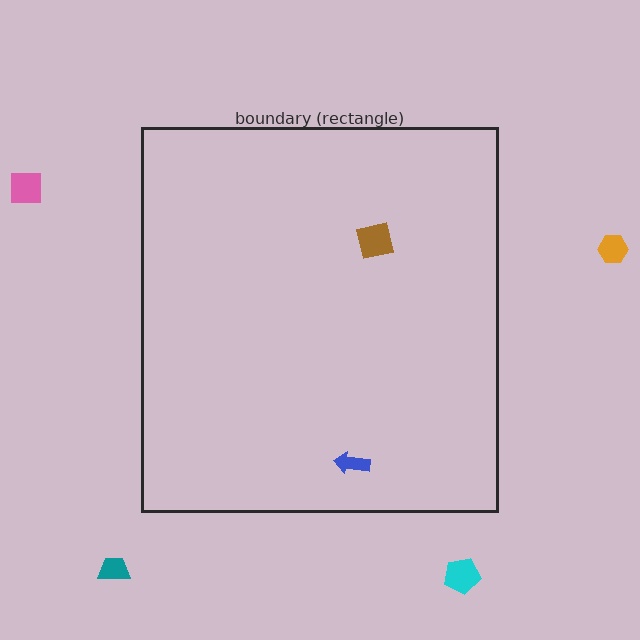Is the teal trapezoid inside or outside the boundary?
Outside.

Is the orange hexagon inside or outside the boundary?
Outside.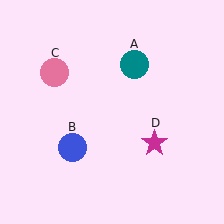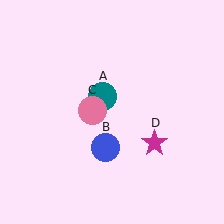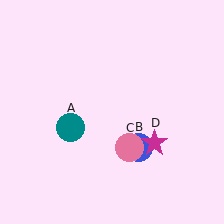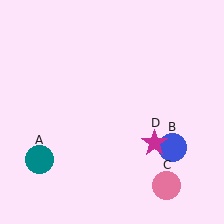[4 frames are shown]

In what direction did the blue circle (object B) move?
The blue circle (object B) moved right.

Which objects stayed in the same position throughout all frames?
Magenta star (object D) remained stationary.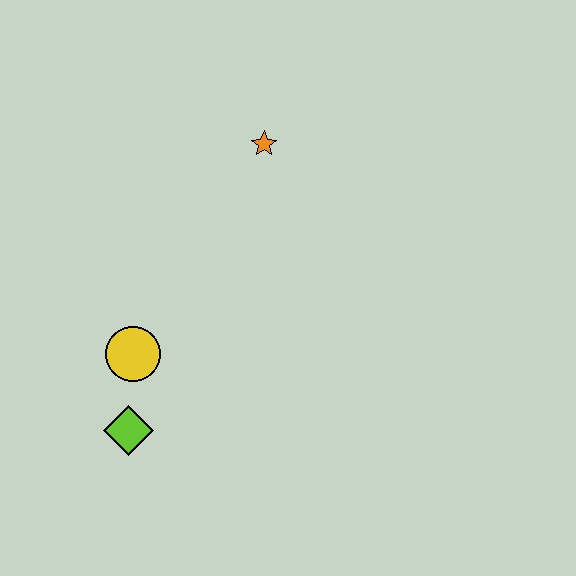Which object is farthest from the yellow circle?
The orange star is farthest from the yellow circle.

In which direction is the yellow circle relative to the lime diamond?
The yellow circle is above the lime diamond.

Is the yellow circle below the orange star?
Yes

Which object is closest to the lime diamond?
The yellow circle is closest to the lime diamond.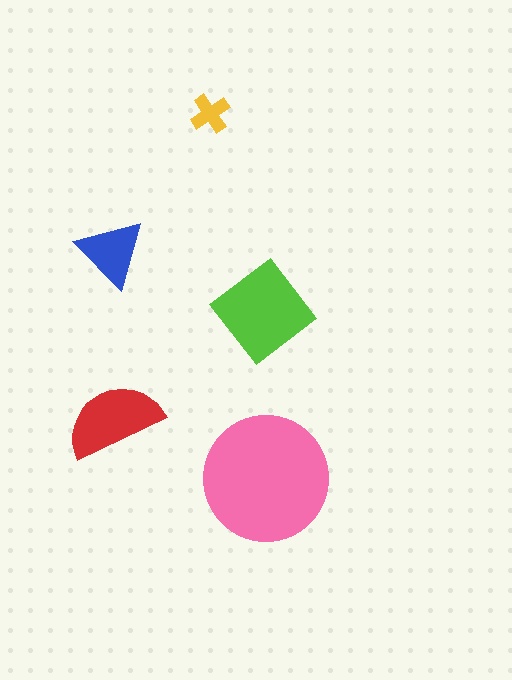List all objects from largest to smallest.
The pink circle, the lime diamond, the red semicircle, the blue triangle, the yellow cross.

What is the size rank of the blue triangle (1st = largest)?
4th.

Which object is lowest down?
The pink circle is bottommost.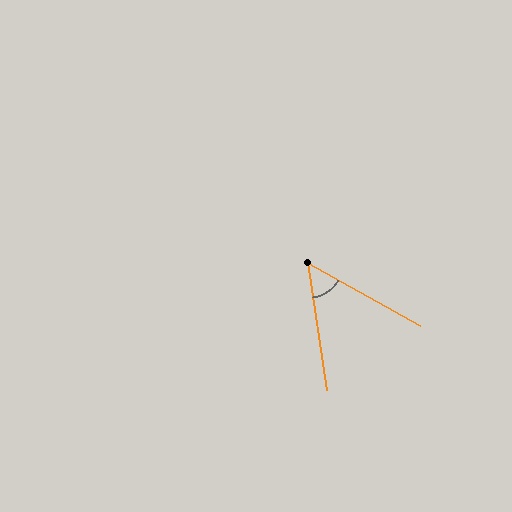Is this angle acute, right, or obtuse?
It is acute.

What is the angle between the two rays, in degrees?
Approximately 52 degrees.